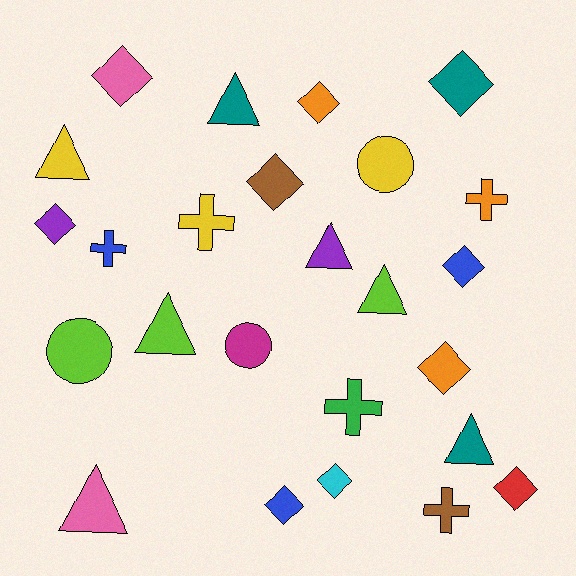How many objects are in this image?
There are 25 objects.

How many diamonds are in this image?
There are 10 diamonds.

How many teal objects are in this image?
There are 3 teal objects.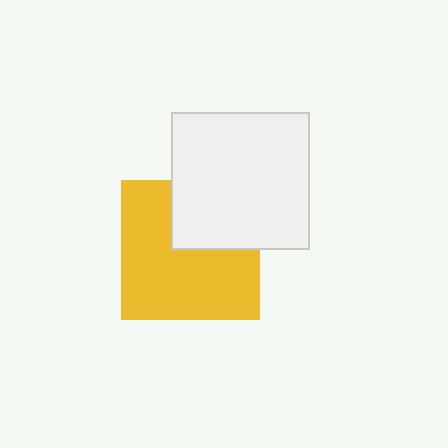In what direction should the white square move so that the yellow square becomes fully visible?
The white square should move up. That is the shortest direction to clear the overlap and leave the yellow square fully visible.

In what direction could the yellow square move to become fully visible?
The yellow square could move down. That would shift it out from behind the white square entirely.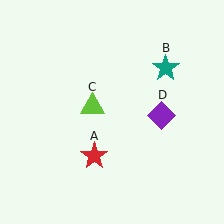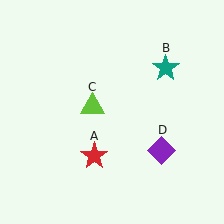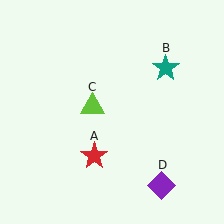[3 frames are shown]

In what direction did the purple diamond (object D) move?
The purple diamond (object D) moved down.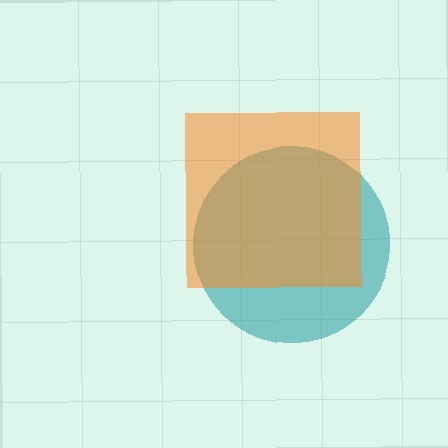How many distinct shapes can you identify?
There are 2 distinct shapes: a teal circle, an orange square.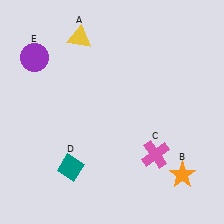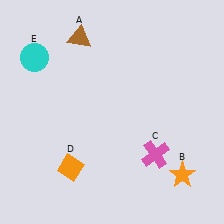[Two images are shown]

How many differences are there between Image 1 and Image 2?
There are 3 differences between the two images.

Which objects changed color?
A changed from yellow to brown. D changed from teal to orange. E changed from purple to cyan.